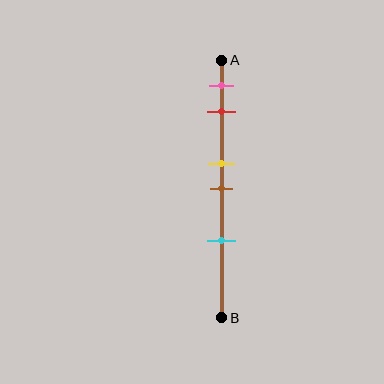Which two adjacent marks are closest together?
The yellow and brown marks are the closest adjacent pair.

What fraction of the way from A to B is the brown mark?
The brown mark is approximately 50% (0.5) of the way from A to B.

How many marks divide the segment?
There are 5 marks dividing the segment.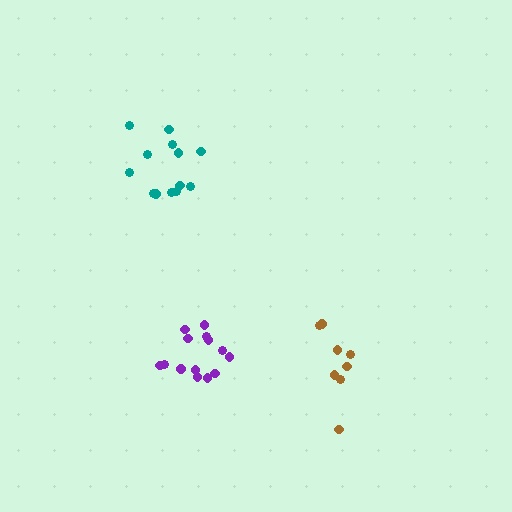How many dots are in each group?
Group 1: 14 dots, Group 2: 13 dots, Group 3: 8 dots (35 total).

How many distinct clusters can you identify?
There are 3 distinct clusters.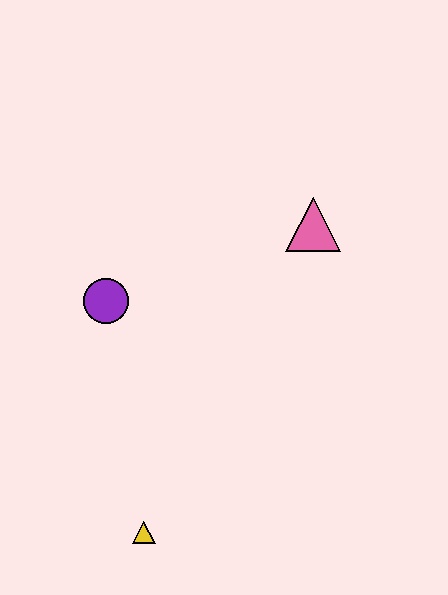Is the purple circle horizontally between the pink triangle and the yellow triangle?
No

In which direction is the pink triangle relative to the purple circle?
The pink triangle is to the right of the purple circle.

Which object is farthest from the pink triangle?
The yellow triangle is farthest from the pink triangle.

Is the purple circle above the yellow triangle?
Yes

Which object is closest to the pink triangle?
The purple circle is closest to the pink triangle.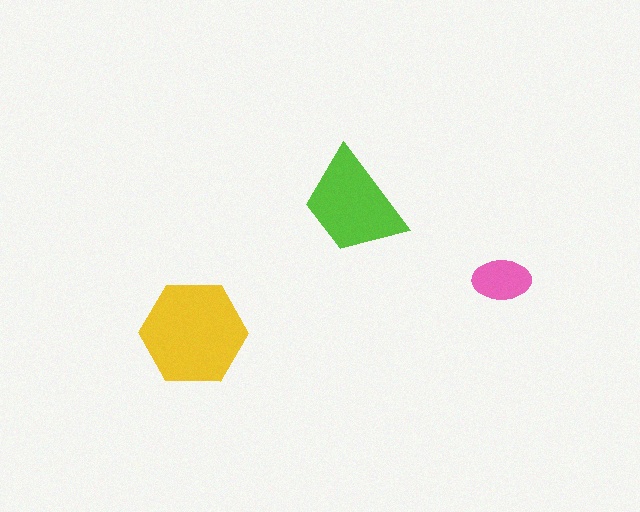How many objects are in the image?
There are 3 objects in the image.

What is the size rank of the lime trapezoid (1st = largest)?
2nd.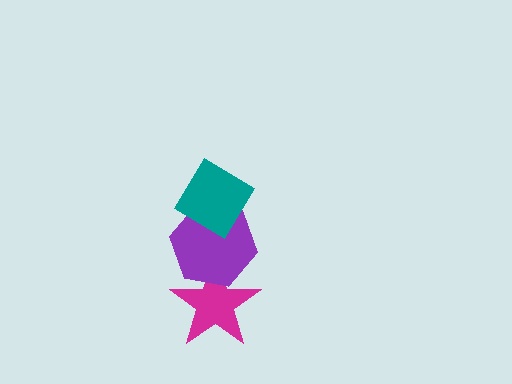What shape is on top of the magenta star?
The purple hexagon is on top of the magenta star.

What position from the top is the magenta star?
The magenta star is 3rd from the top.